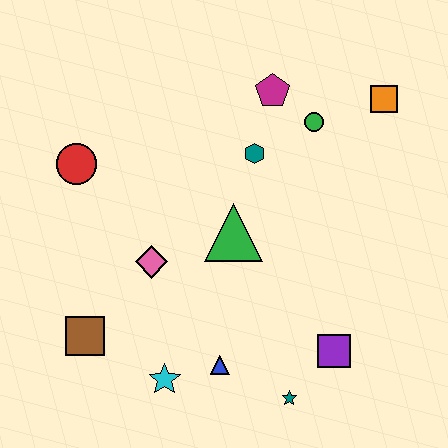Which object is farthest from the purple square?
The red circle is farthest from the purple square.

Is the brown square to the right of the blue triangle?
No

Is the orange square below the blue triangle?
No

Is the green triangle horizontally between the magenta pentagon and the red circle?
Yes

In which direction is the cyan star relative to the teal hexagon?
The cyan star is below the teal hexagon.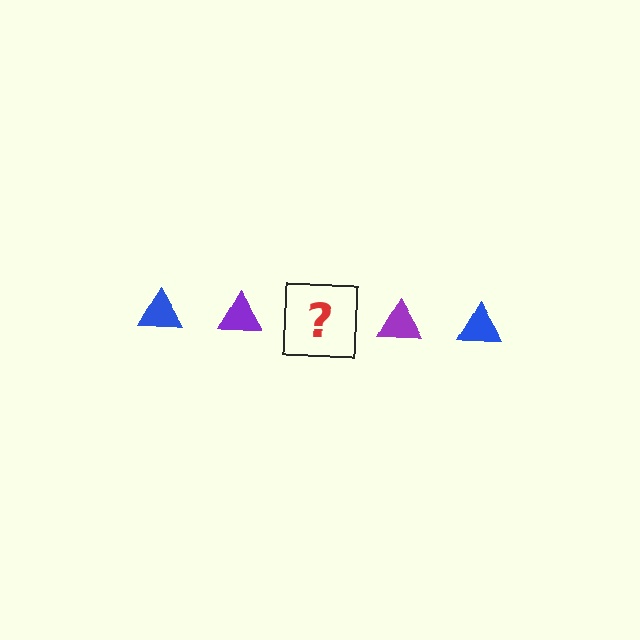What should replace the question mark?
The question mark should be replaced with a blue triangle.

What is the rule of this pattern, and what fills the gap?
The rule is that the pattern cycles through blue, purple triangles. The gap should be filled with a blue triangle.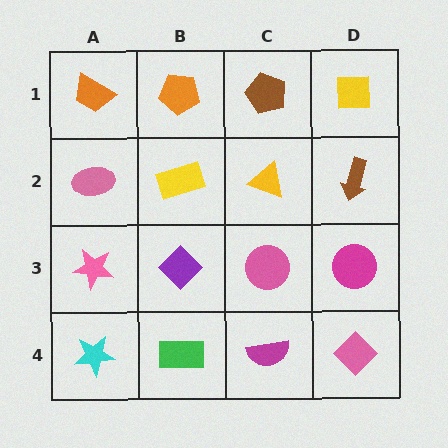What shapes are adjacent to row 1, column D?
A brown arrow (row 2, column D), a brown pentagon (row 1, column C).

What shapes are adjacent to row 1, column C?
A yellow triangle (row 2, column C), an orange pentagon (row 1, column B), a yellow square (row 1, column D).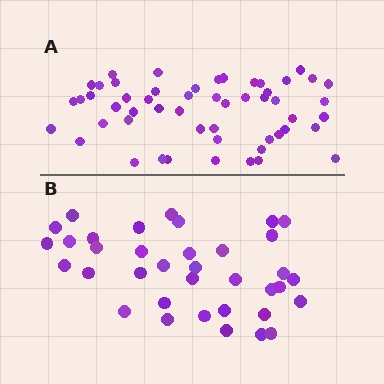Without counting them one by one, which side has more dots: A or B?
Region A (the top region) has more dots.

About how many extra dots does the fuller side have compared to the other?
Region A has approximately 15 more dots than region B.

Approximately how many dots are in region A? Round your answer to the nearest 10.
About 50 dots. (The exact count is 53, which rounds to 50.)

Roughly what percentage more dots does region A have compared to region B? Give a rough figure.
About 45% more.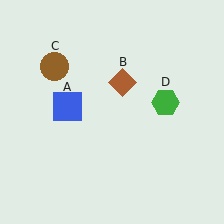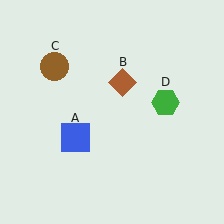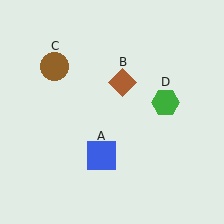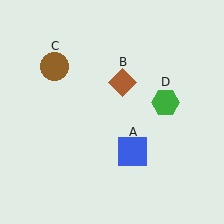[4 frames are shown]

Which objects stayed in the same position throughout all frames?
Brown diamond (object B) and brown circle (object C) and green hexagon (object D) remained stationary.